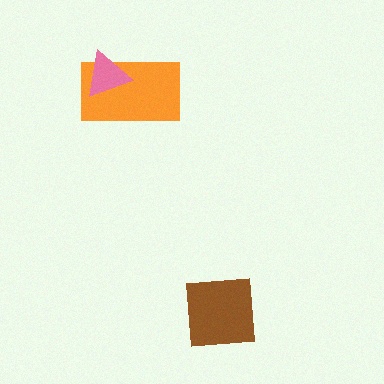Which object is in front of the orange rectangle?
The pink triangle is in front of the orange rectangle.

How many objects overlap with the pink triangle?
1 object overlaps with the pink triangle.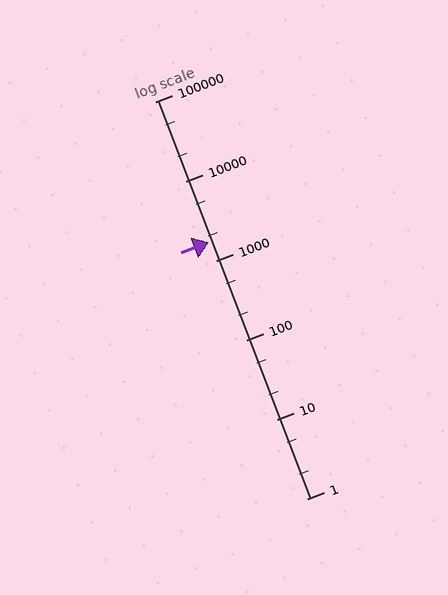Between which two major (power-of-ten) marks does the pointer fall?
The pointer is between 1000 and 10000.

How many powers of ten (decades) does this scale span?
The scale spans 5 decades, from 1 to 100000.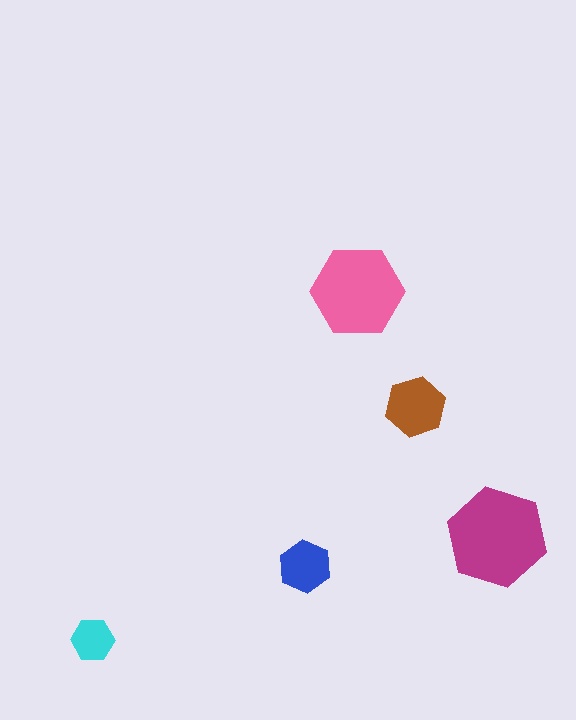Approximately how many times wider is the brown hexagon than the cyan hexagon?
About 1.5 times wider.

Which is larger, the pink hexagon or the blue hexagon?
The pink one.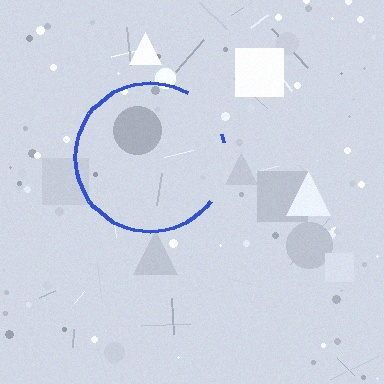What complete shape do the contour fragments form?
The contour fragments form a circle.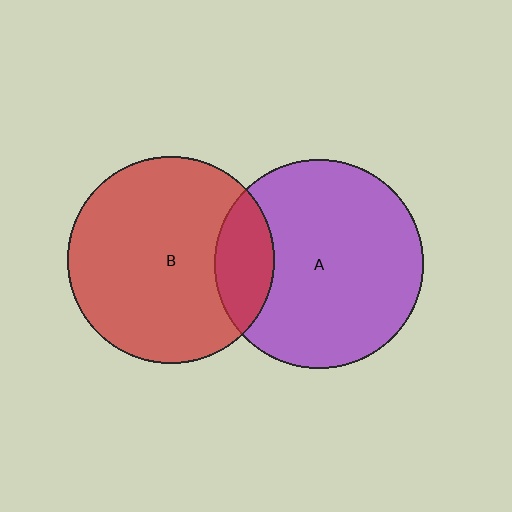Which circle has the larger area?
Circle A (purple).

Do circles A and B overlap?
Yes.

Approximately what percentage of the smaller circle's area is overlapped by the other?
Approximately 20%.